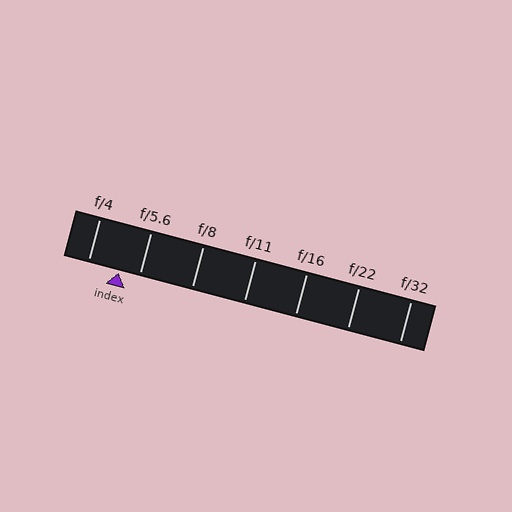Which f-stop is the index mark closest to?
The index mark is closest to f/5.6.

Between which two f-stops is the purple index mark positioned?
The index mark is between f/4 and f/5.6.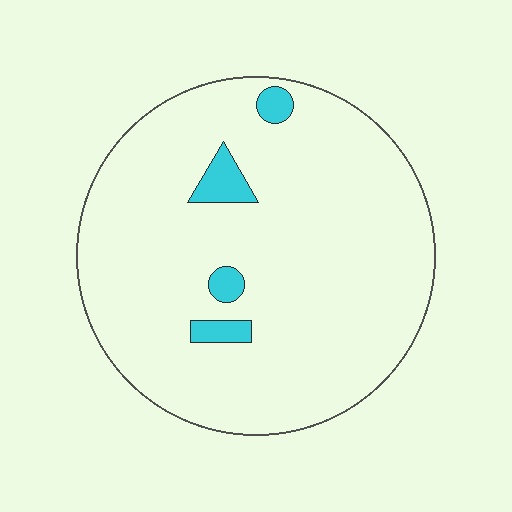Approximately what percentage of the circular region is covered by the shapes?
Approximately 5%.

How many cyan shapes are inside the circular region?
4.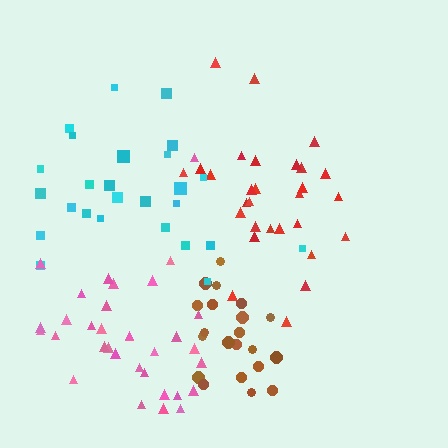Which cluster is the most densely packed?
Brown.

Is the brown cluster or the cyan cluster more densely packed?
Brown.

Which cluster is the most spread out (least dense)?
Cyan.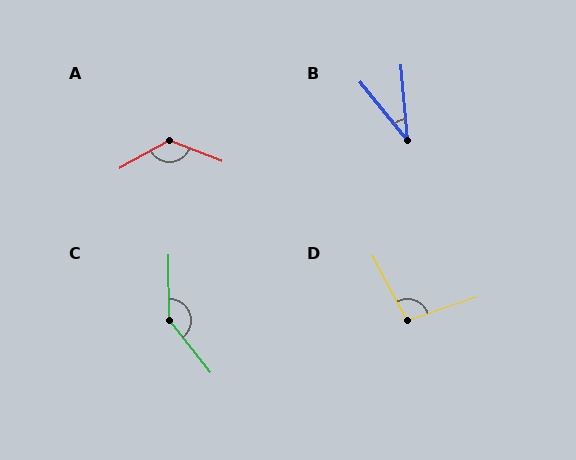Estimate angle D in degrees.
Approximately 99 degrees.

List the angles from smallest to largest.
B (34°), D (99°), A (130°), C (142°).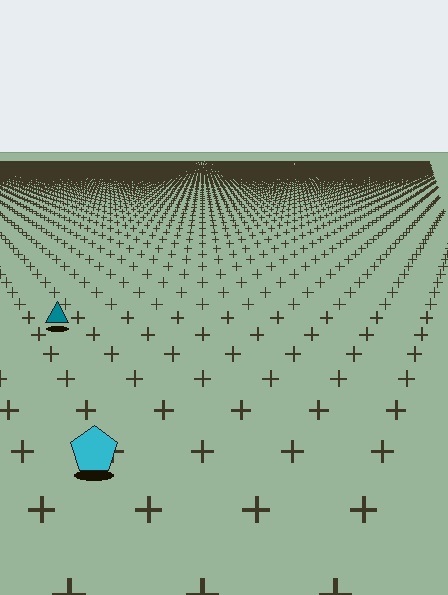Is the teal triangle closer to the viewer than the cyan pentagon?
No. The cyan pentagon is closer — you can tell from the texture gradient: the ground texture is coarser near it.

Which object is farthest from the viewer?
The teal triangle is farthest from the viewer. It appears smaller and the ground texture around it is denser.